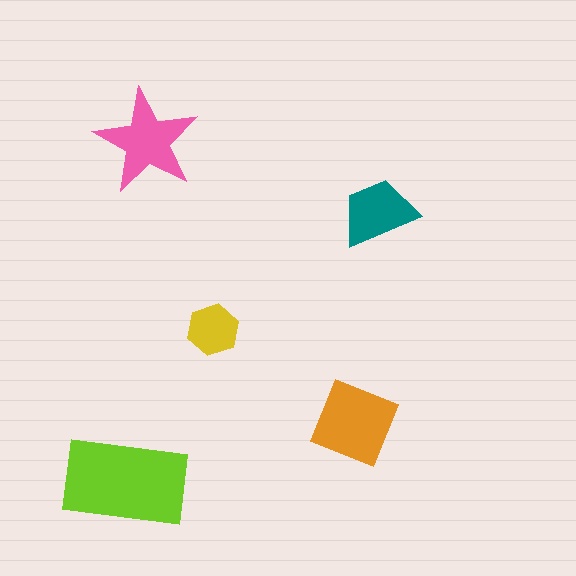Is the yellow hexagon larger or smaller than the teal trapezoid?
Smaller.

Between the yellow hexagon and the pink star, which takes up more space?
The pink star.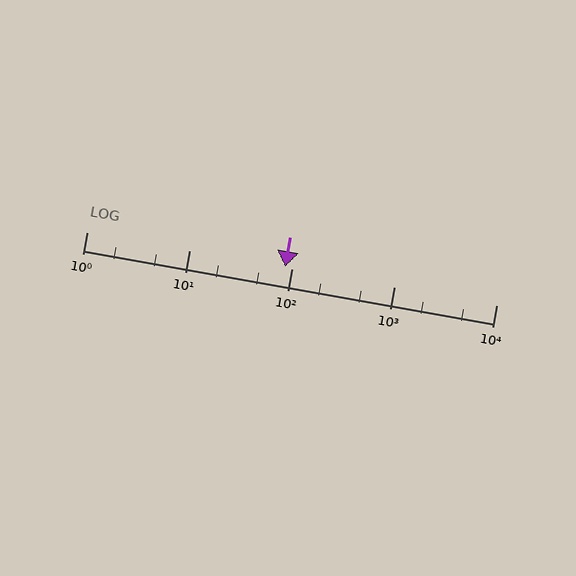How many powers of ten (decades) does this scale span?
The scale spans 4 decades, from 1 to 10000.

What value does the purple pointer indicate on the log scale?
The pointer indicates approximately 87.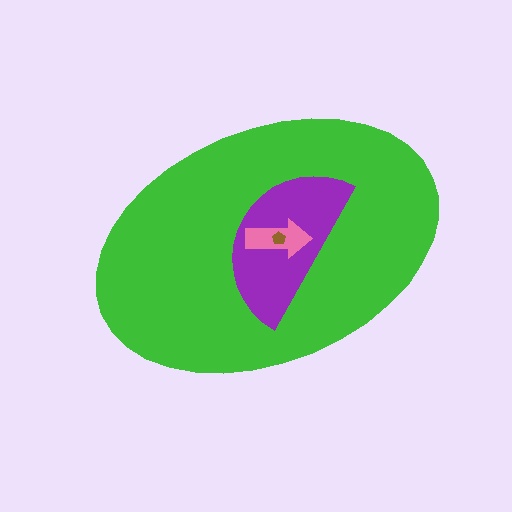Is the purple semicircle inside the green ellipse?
Yes.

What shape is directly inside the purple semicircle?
The pink arrow.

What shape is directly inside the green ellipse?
The purple semicircle.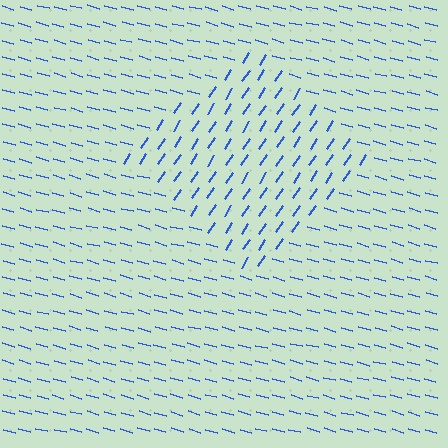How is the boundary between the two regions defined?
The boundary is defined purely by a change in line orientation (approximately 72 degrees difference). All lines are the same color and thickness.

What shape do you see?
I see a diamond.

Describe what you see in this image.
The image is filled with small blue line segments. A diamond region in the image has lines oriented differently from the surrounding lines, creating a visible texture boundary.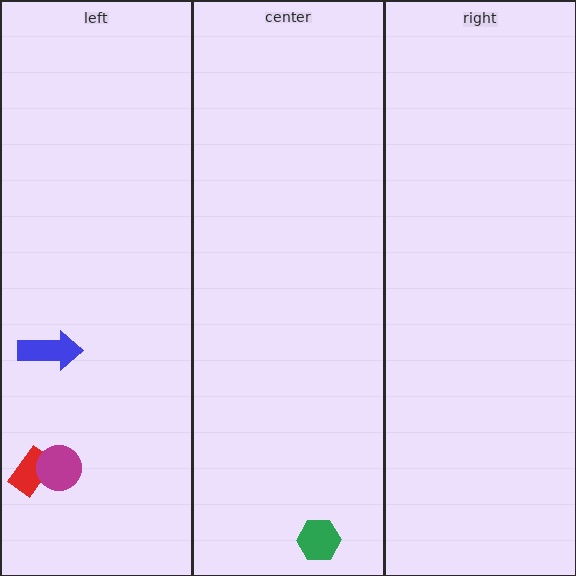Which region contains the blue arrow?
The left region.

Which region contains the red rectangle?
The left region.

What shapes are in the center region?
The green hexagon.